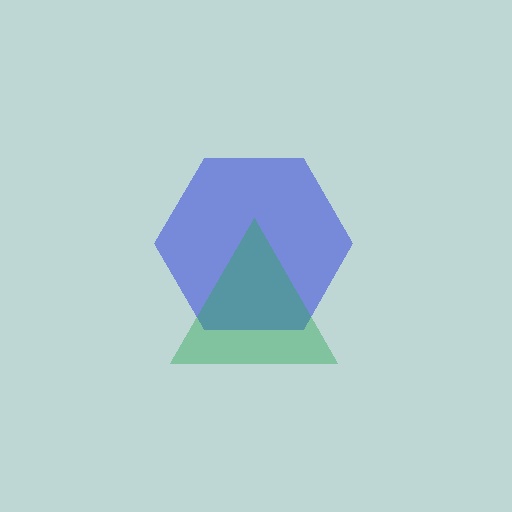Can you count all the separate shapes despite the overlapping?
Yes, there are 2 separate shapes.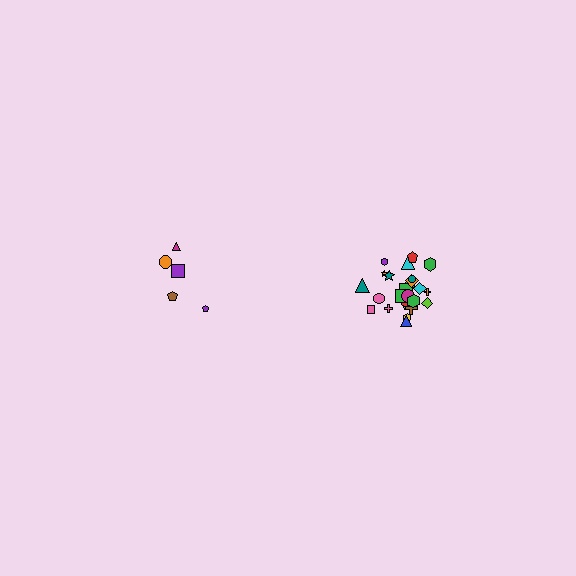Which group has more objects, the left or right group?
The right group.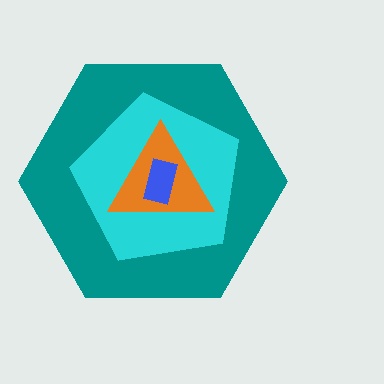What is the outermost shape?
The teal hexagon.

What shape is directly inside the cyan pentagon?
The orange triangle.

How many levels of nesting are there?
4.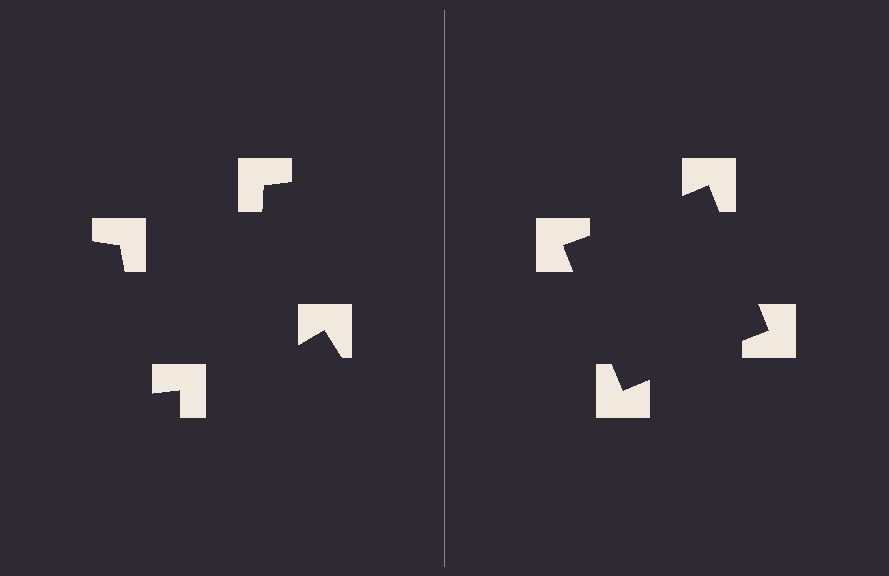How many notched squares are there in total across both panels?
8 — 4 on each side.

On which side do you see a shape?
An illusory square appears on the right side. On the left side the wedge cuts are rotated, so no coherent shape forms.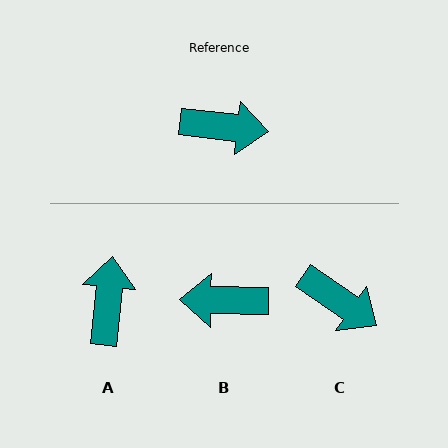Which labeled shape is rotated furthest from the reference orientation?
B, about 174 degrees away.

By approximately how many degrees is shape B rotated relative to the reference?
Approximately 174 degrees clockwise.